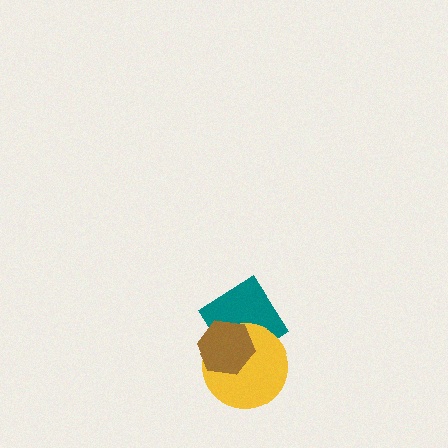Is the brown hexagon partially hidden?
No, no other shape covers it.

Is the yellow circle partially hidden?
Yes, it is partially covered by another shape.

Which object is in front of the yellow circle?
The brown hexagon is in front of the yellow circle.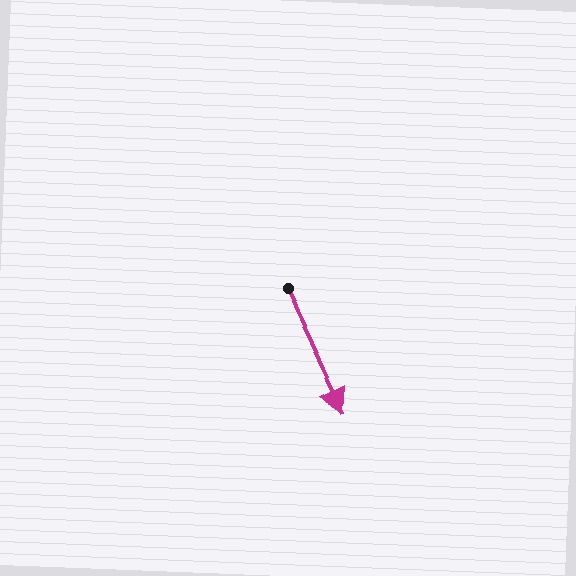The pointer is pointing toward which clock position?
Roughly 5 o'clock.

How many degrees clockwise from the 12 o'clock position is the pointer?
Approximately 155 degrees.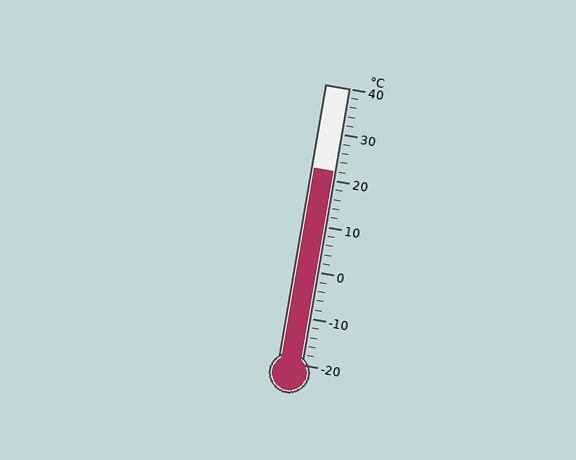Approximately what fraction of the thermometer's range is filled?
The thermometer is filled to approximately 70% of its range.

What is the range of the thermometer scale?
The thermometer scale ranges from -20°C to 40°C.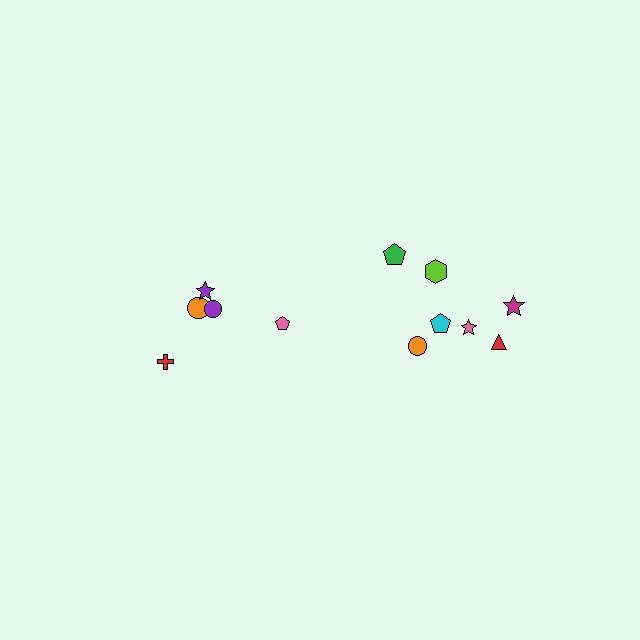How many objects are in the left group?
There are 5 objects.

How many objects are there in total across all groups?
There are 12 objects.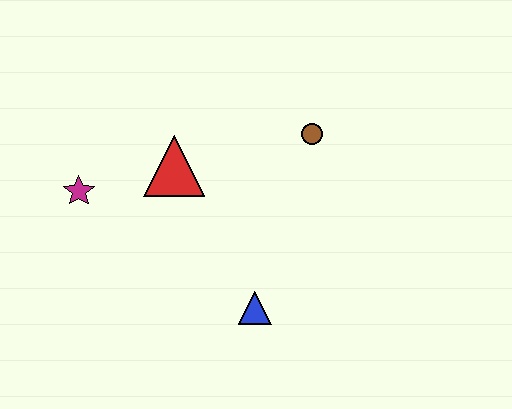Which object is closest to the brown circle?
The red triangle is closest to the brown circle.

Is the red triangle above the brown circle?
No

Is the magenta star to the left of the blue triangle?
Yes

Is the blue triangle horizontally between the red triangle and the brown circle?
Yes